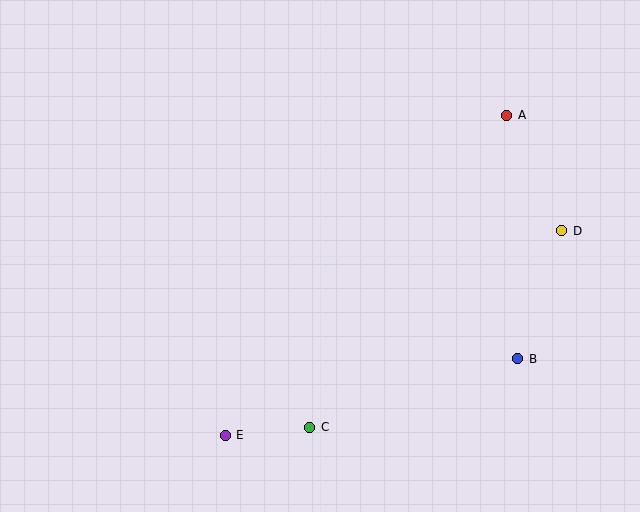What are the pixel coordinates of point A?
Point A is at (507, 115).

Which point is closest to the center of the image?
Point C at (310, 427) is closest to the center.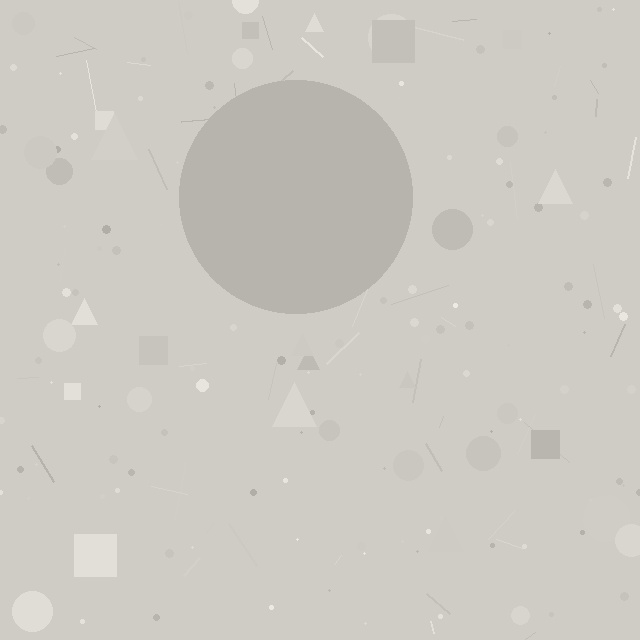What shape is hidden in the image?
A circle is hidden in the image.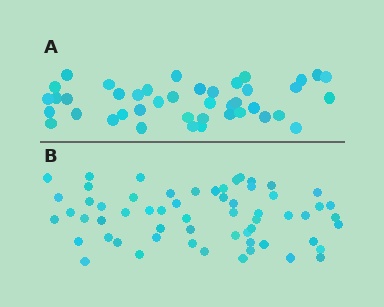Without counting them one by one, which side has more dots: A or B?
Region B (the bottom region) has more dots.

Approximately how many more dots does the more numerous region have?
Region B has approximately 20 more dots than region A.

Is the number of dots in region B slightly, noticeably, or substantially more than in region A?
Region B has noticeably more, but not dramatically so. The ratio is roughly 1.4 to 1.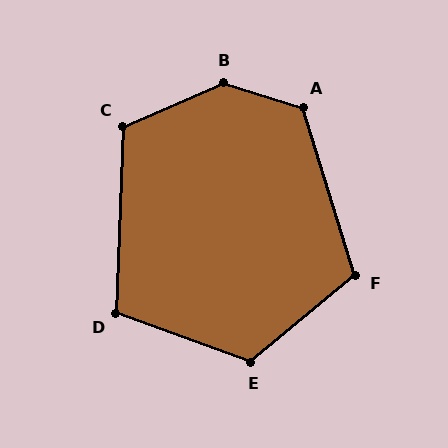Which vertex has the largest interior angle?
B, at approximately 140 degrees.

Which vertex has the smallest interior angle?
D, at approximately 108 degrees.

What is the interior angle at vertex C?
Approximately 115 degrees (obtuse).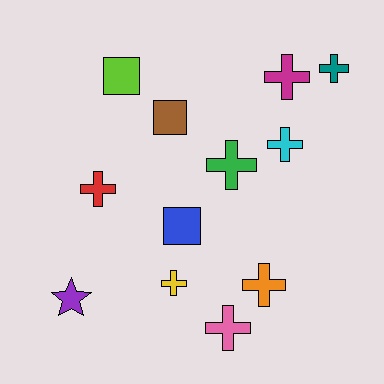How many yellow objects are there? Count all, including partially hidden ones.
There is 1 yellow object.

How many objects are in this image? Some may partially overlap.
There are 12 objects.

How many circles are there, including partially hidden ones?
There are no circles.